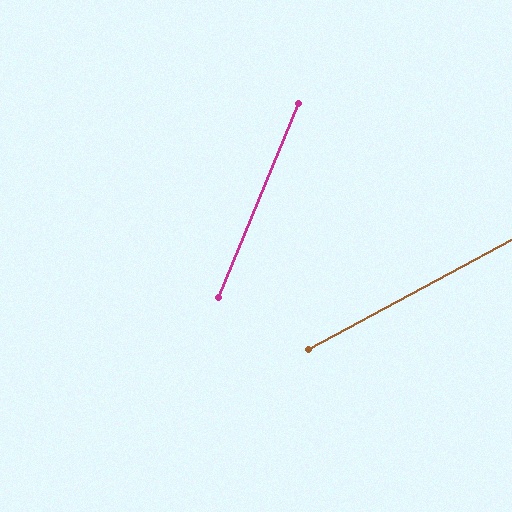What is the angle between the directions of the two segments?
Approximately 39 degrees.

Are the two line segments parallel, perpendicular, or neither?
Neither parallel nor perpendicular — they differ by about 39°.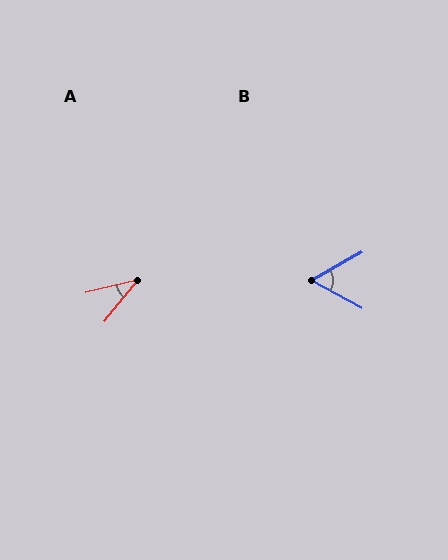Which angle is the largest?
B, at approximately 57 degrees.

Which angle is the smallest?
A, at approximately 37 degrees.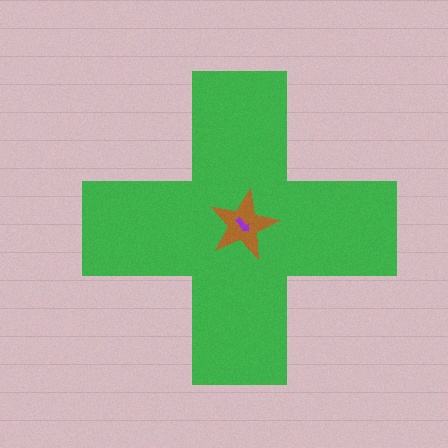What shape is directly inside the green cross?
The brown star.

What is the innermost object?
The purple arrow.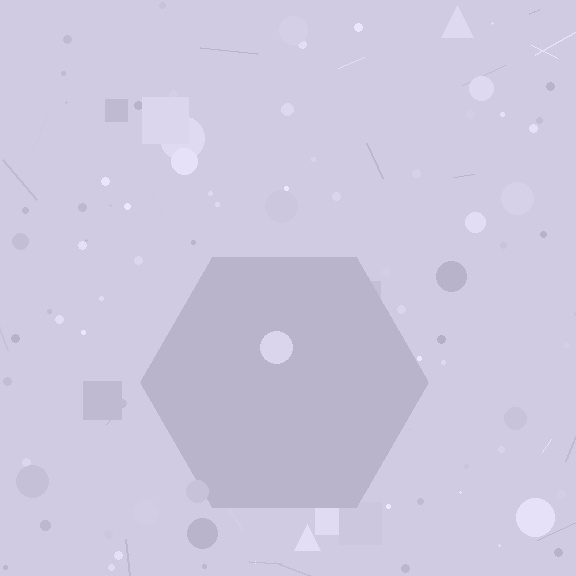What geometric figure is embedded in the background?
A hexagon is embedded in the background.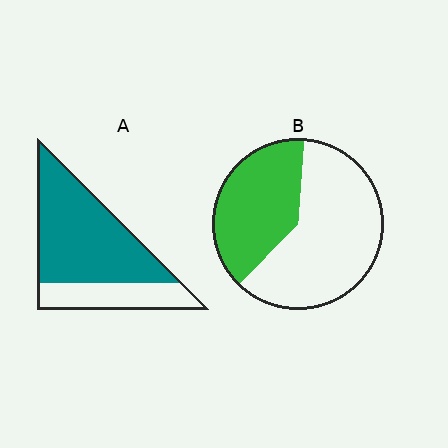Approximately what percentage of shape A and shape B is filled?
A is approximately 70% and B is approximately 40%.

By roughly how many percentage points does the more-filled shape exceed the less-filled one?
By roughly 30 percentage points (A over B).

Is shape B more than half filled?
No.